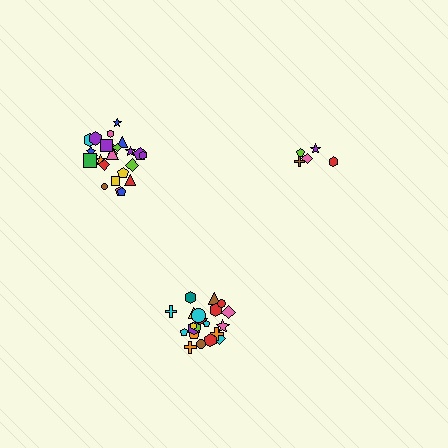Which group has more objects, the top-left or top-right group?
The top-left group.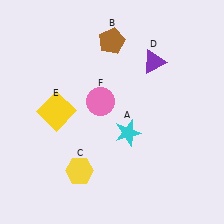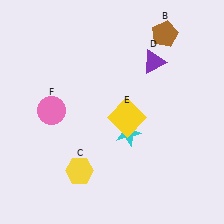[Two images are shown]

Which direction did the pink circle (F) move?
The pink circle (F) moved left.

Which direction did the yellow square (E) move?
The yellow square (E) moved right.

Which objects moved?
The objects that moved are: the brown pentagon (B), the yellow square (E), the pink circle (F).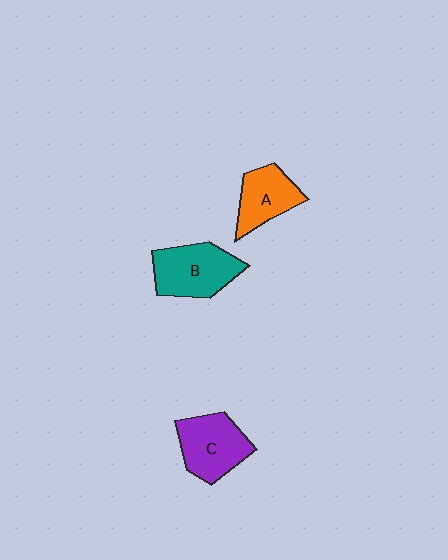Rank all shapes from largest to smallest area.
From largest to smallest: B (teal), C (purple), A (orange).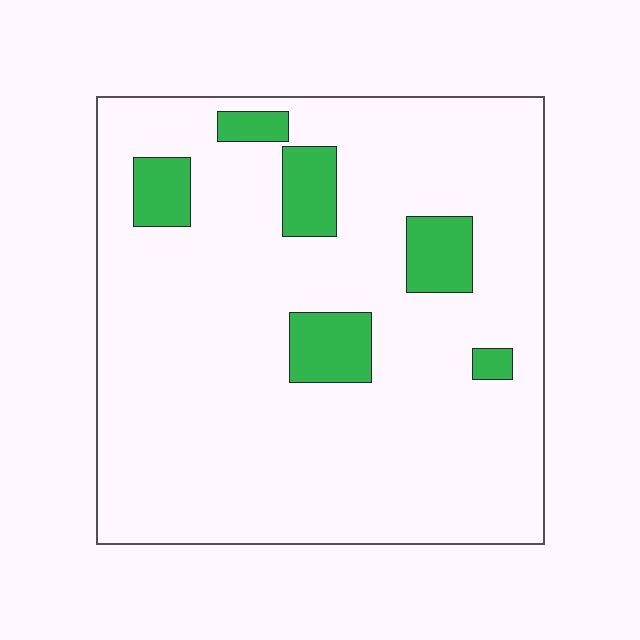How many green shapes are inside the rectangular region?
6.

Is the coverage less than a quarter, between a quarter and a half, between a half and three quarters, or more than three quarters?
Less than a quarter.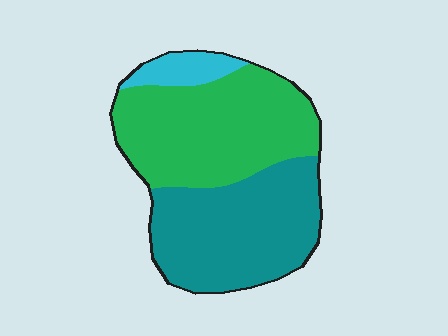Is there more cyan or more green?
Green.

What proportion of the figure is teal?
Teal covers 44% of the figure.